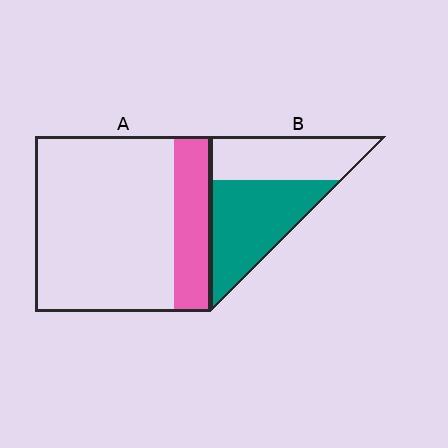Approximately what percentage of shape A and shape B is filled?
A is approximately 20% and B is approximately 55%.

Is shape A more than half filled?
No.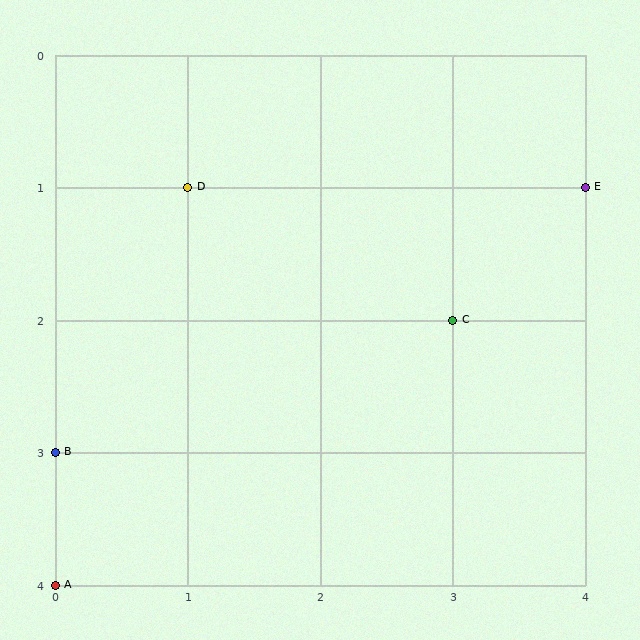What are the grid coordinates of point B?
Point B is at grid coordinates (0, 3).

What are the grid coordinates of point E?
Point E is at grid coordinates (4, 1).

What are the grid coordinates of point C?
Point C is at grid coordinates (3, 2).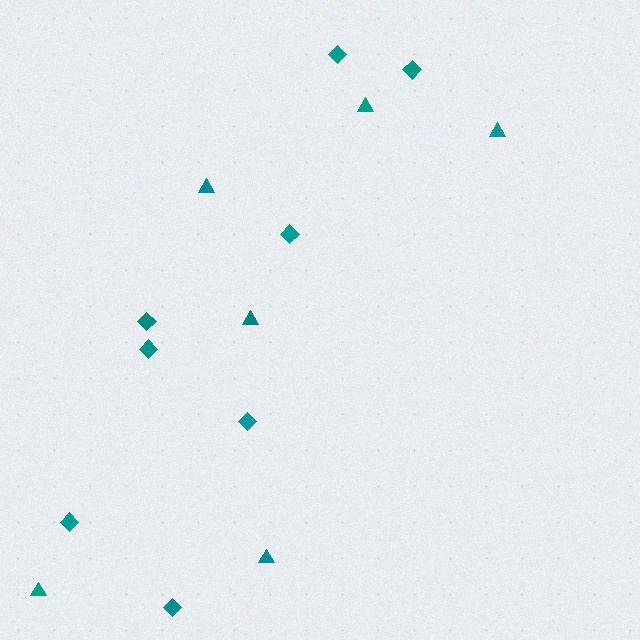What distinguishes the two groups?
There are 2 groups: one group of triangles (6) and one group of diamonds (8).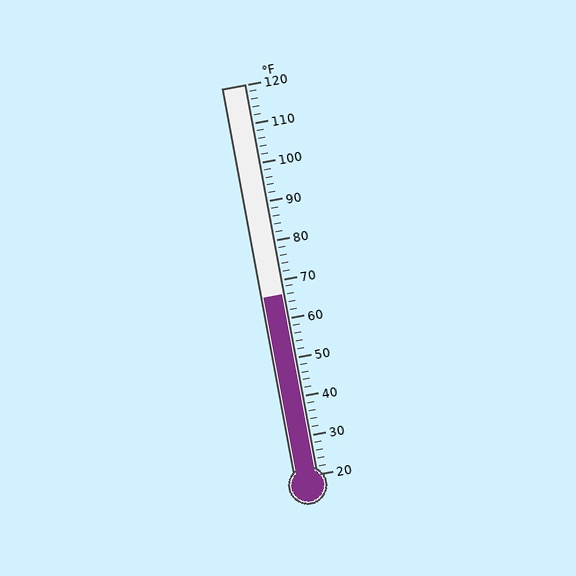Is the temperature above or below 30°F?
The temperature is above 30°F.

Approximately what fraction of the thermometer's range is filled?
The thermometer is filled to approximately 45% of its range.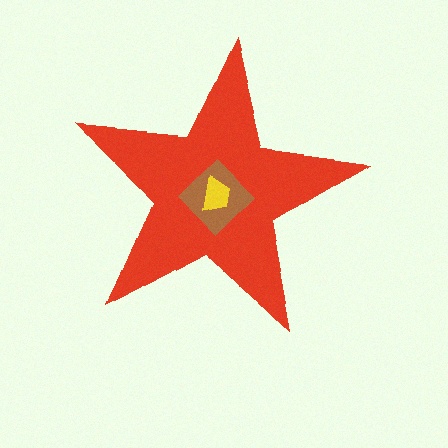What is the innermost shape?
The yellow trapezoid.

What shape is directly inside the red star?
The brown diamond.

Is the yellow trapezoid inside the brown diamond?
Yes.